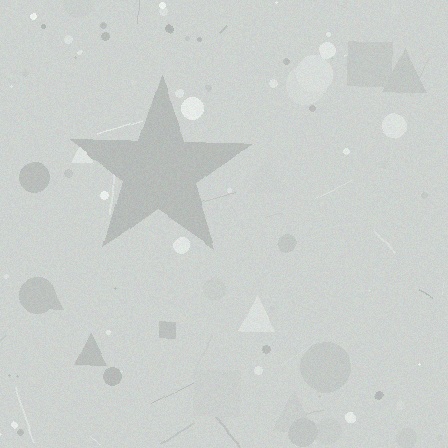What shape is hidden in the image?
A star is hidden in the image.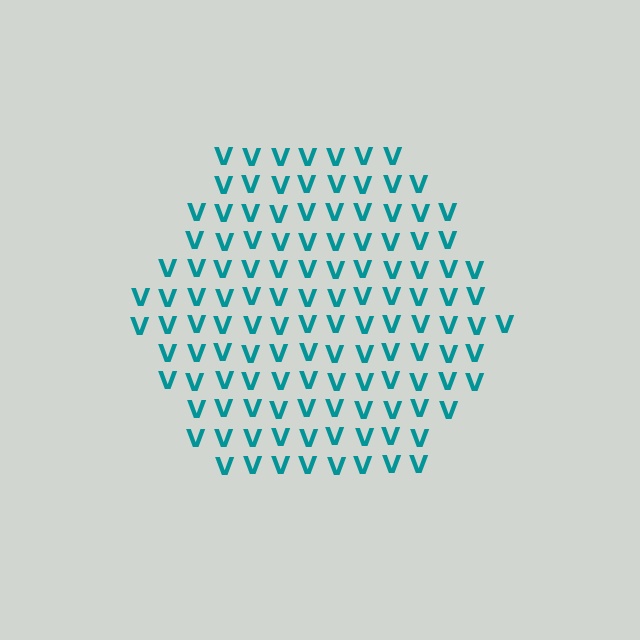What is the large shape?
The large shape is a hexagon.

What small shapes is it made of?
It is made of small letter V's.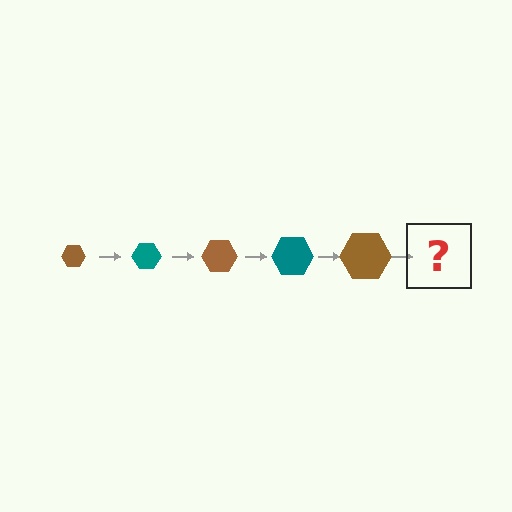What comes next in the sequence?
The next element should be a teal hexagon, larger than the previous one.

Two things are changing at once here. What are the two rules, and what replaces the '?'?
The two rules are that the hexagon grows larger each step and the color cycles through brown and teal. The '?' should be a teal hexagon, larger than the previous one.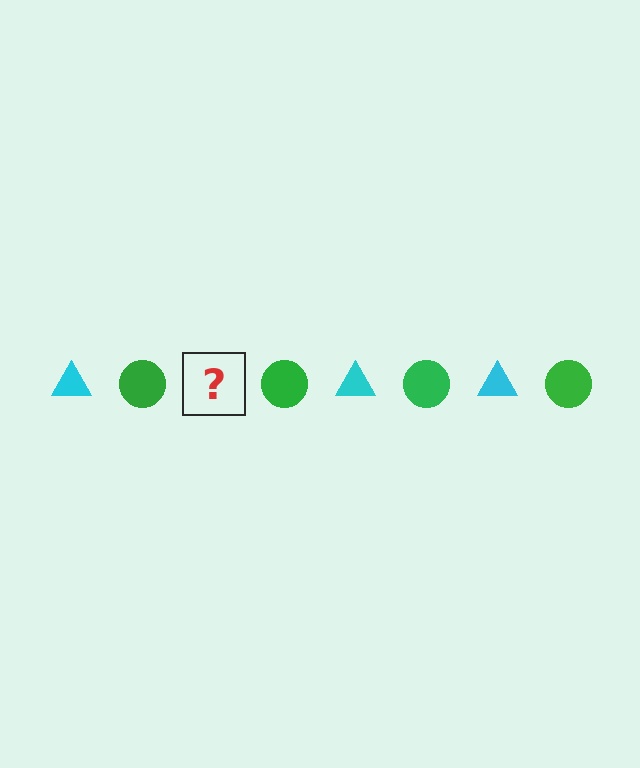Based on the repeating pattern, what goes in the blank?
The blank should be a cyan triangle.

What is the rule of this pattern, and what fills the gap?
The rule is that the pattern alternates between cyan triangle and green circle. The gap should be filled with a cyan triangle.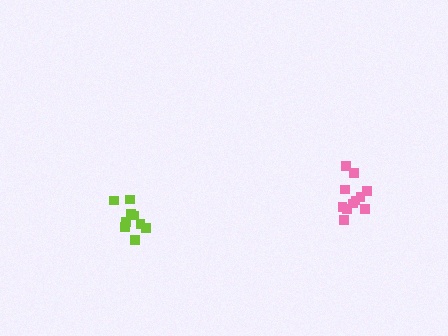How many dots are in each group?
Group 1: 10 dots, Group 2: 11 dots (21 total).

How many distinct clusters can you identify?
There are 2 distinct clusters.